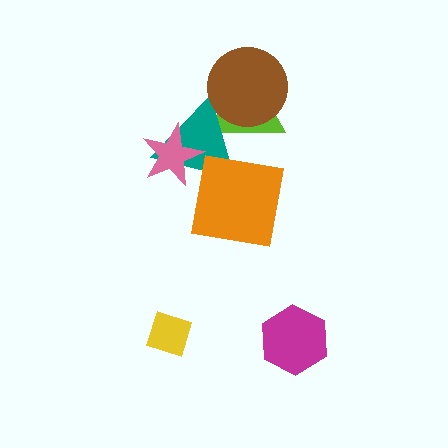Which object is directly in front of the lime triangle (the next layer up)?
The teal triangle is directly in front of the lime triangle.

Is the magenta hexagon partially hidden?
No, no other shape covers it.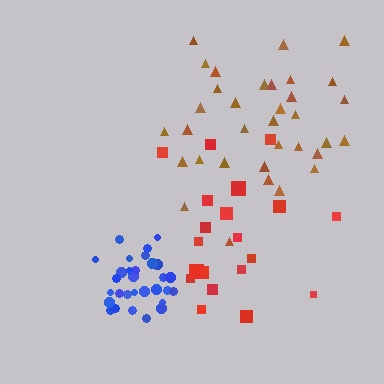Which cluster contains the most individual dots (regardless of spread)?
Brown (34).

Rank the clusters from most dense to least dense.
blue, brown, red.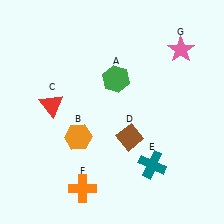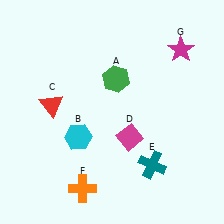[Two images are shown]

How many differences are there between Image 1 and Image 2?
There are 3 differences between the two images.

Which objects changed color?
B changed from orange to cyan. D changed from brown to magenta. G changed from pink to magenta.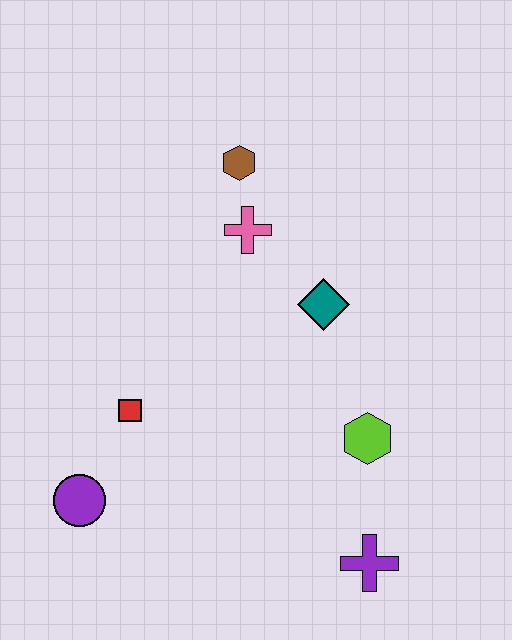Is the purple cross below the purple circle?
Yes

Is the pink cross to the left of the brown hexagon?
No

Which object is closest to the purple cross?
The lime hexagon is closest to the purple cross.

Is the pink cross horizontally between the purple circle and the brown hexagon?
No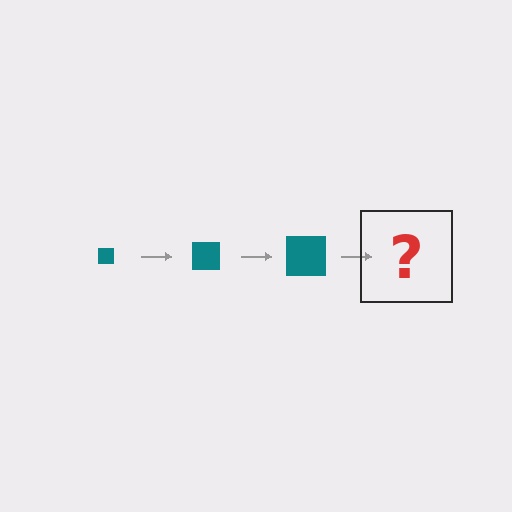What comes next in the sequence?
The next element should be a teal square, larger than the previous one.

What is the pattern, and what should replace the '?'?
The pattern is that the square gets progressively larger each step. The '?' should be a teal square, larger than the previous one.